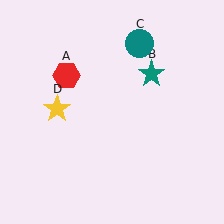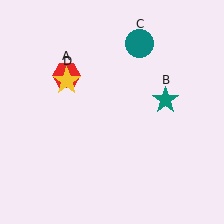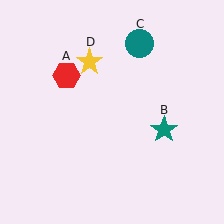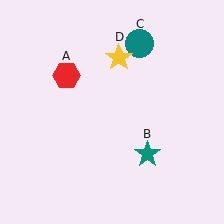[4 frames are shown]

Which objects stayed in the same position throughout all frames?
Red hexagon (object A) and teal circle (object C) remained stationary.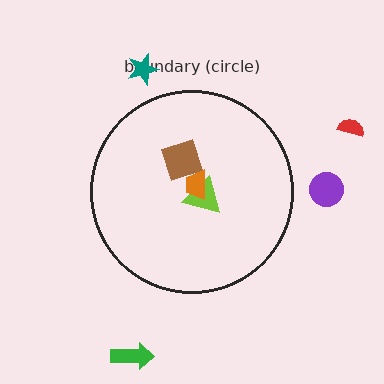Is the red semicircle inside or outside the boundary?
Outside.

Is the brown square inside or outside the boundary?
Inside.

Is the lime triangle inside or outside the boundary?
Inside.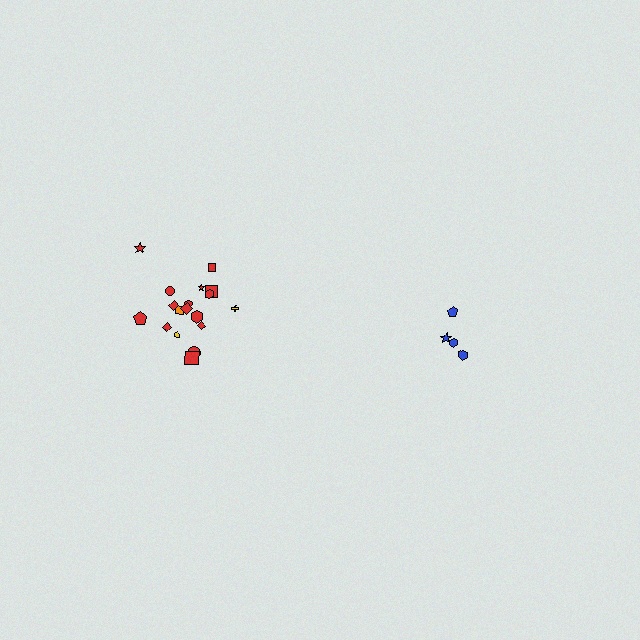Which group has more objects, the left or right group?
The left group.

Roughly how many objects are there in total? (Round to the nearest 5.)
Roughly 20 objects in total.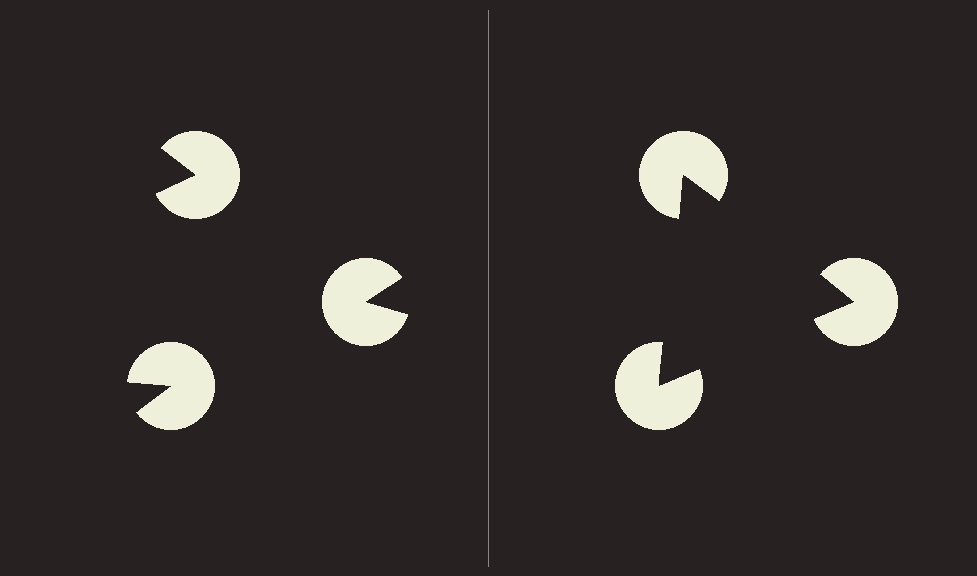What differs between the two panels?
The pac-man discs are positioned identically on both sides; only the wedge orientations differ. On the right they align to a triangle; on the left they are misaligned.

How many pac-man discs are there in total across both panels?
6 — 3 on each side.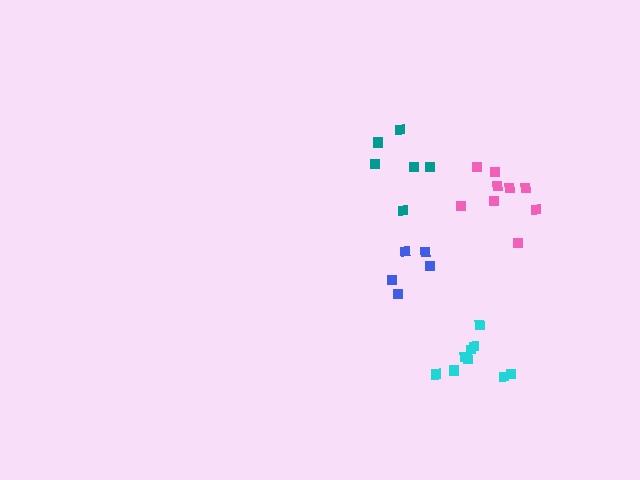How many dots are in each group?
Group 1: 9 dots, Group 2: 6 dots, Group 3: 9 dots, Group 4: 5 dots (29 total).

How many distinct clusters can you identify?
There are 4 distinct clusters.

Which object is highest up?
The teal cluster is topmost.